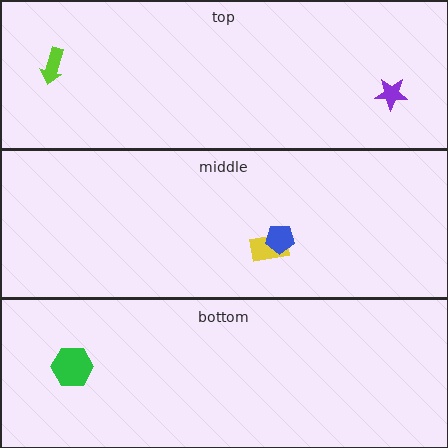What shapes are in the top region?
The purple star, the lime arrow.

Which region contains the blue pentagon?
The middle region.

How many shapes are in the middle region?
2.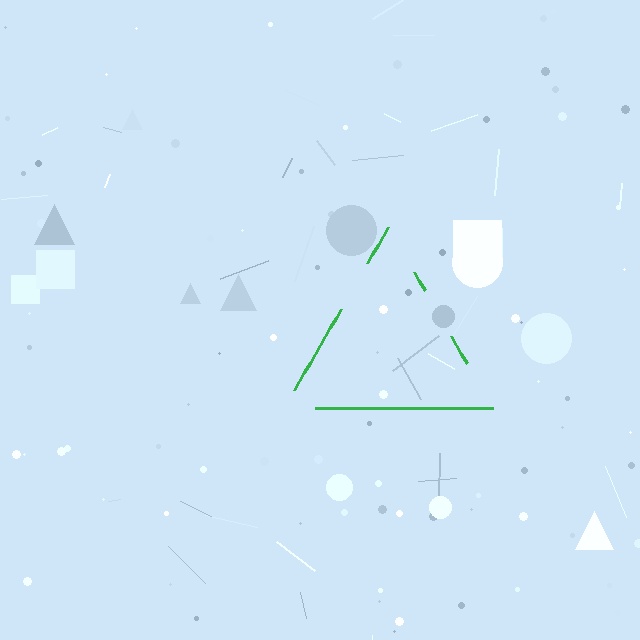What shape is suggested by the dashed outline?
The dashed outline suggests a triangle.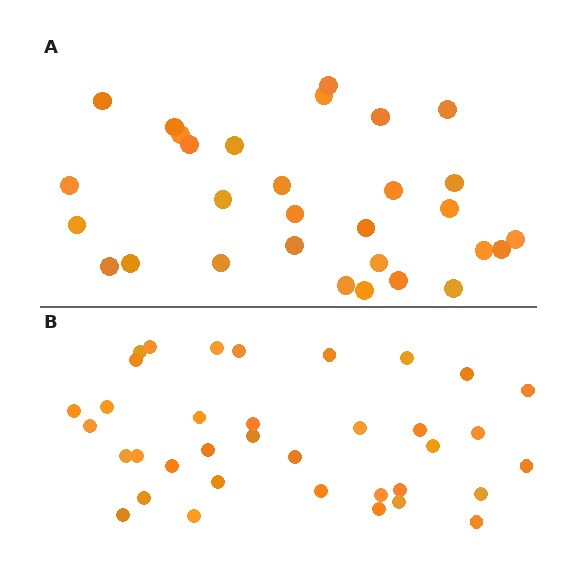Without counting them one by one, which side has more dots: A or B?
Region B (the bottom region) has more dots.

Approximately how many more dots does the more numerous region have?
Region B has about 6 more dots than region A.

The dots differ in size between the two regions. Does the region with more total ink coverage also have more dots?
No. Region A has more total ink coverage because its dots are larger, but region B actually contains more individual dots. Total area can be misleading — the number of items is what matters here.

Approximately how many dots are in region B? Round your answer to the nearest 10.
About 40 dots. (The exact count is 36, which rounds to 40.)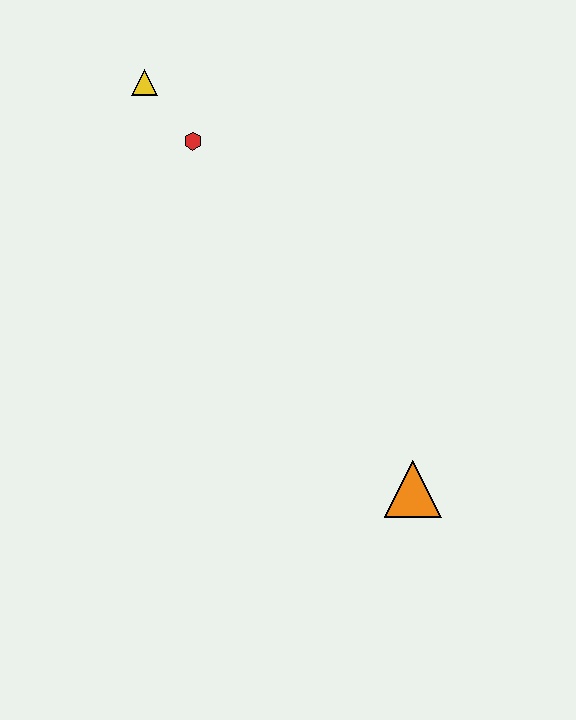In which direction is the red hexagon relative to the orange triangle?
The red hexagon is above the orange triangle.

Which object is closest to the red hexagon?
The yellow triangle is closest to the red hexagon.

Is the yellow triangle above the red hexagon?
Yes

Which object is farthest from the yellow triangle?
The orange triangle is farthest from the yellow triangle.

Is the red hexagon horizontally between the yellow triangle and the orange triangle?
Yes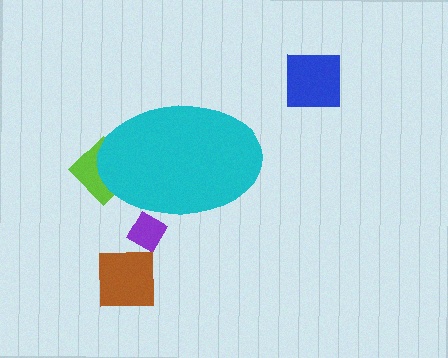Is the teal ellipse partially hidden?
Yes, the teal ellipse is partially hidden behind the cyan ellipse.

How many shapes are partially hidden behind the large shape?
3 shapes are partially hidden.